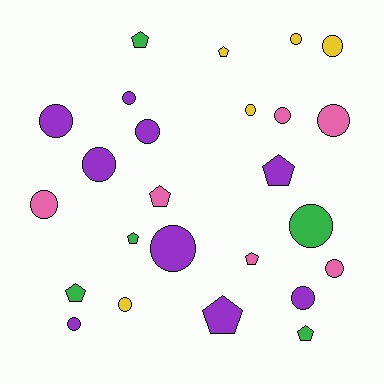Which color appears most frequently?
Purple, with 9 objects.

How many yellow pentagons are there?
There is 1 yellow pentagon.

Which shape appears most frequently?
Circle, with 16 objects.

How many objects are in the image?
There are 25 objects.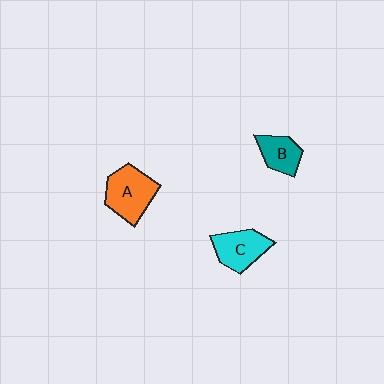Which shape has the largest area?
Shape A (orange).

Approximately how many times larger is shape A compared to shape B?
Approximately 1.6 times.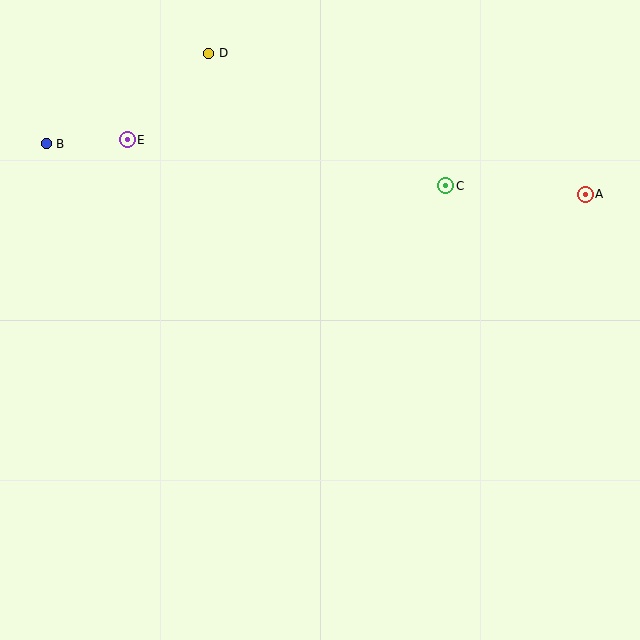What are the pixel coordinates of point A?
Point A is at (585, 194).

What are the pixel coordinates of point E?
Point E is at (127, 140).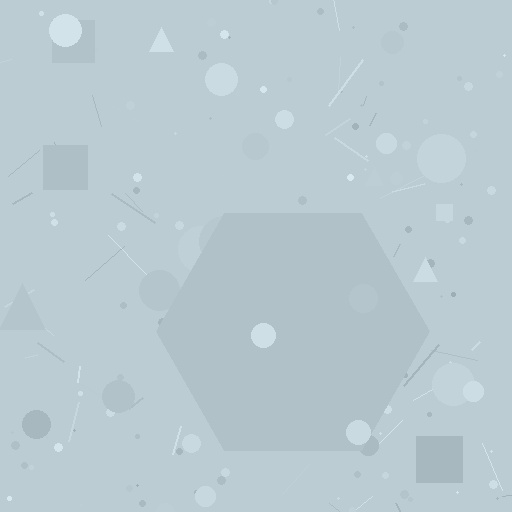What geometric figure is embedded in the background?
A hexagon is embedded in the background.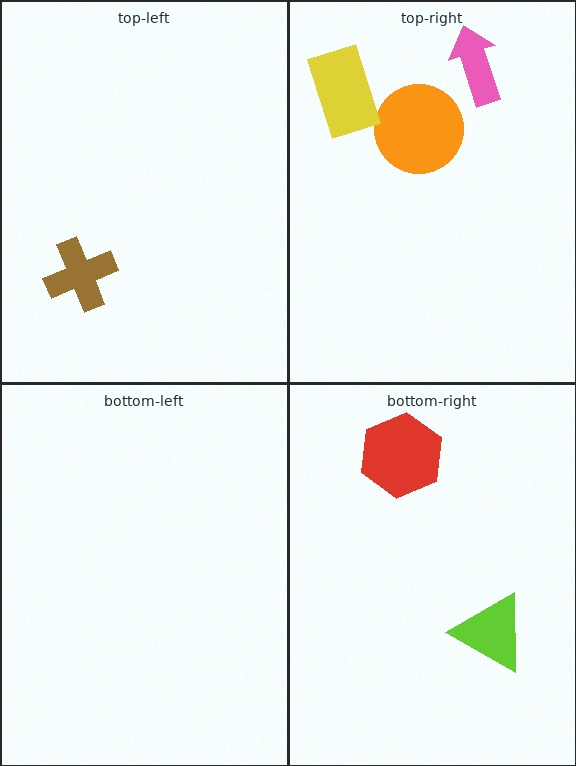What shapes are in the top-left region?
The brown cross.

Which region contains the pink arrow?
The top-right region.